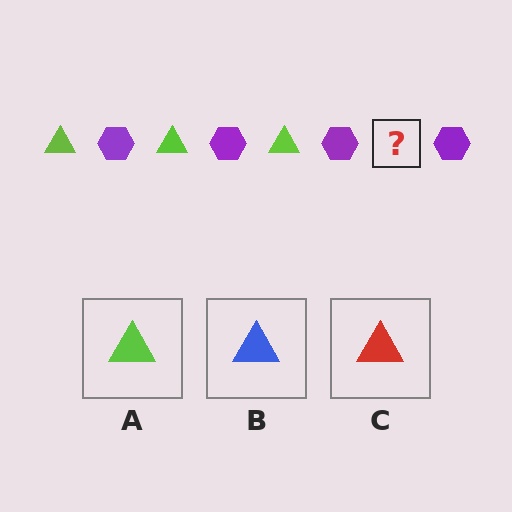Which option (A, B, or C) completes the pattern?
A.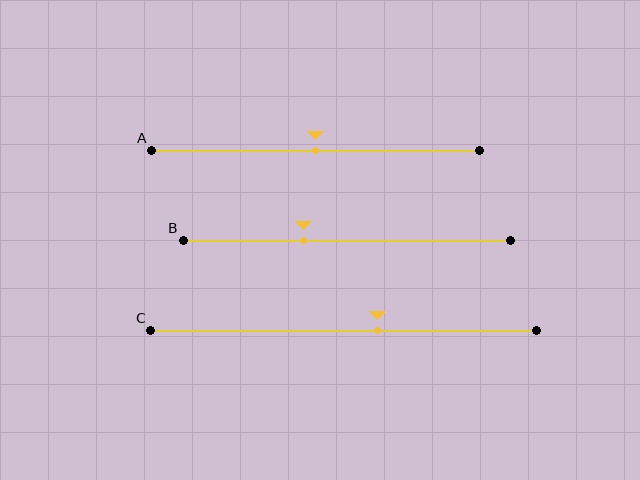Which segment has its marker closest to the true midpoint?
Segment A has its marker closest to the true midpoint.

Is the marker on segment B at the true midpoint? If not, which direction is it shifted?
No, the marker on segment B is shifted to the left by about 13% of the segment length.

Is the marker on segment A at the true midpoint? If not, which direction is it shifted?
Yes, the marker on segment A is at the true midpoint.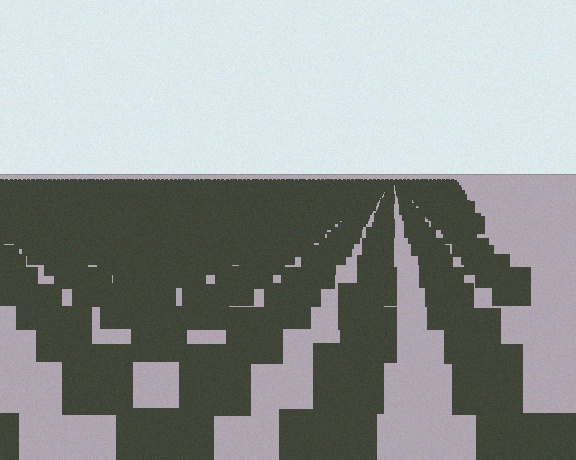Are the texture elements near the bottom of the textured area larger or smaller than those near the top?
Larger. Near the bottom, elements are closer to the viewer and appear at a bigger on-screen size.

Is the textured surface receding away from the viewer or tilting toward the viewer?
The surface is receding away from the viewer. Texture elements get smaller and denser toward the top.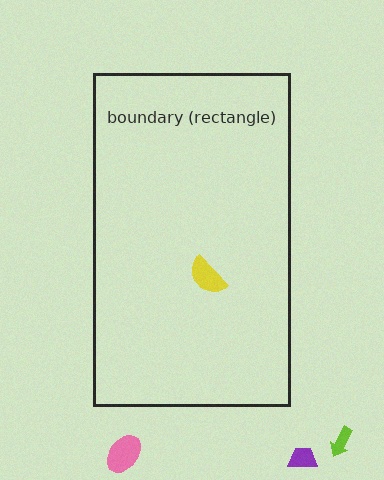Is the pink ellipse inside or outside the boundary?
Outside.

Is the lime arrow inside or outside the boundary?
Outside.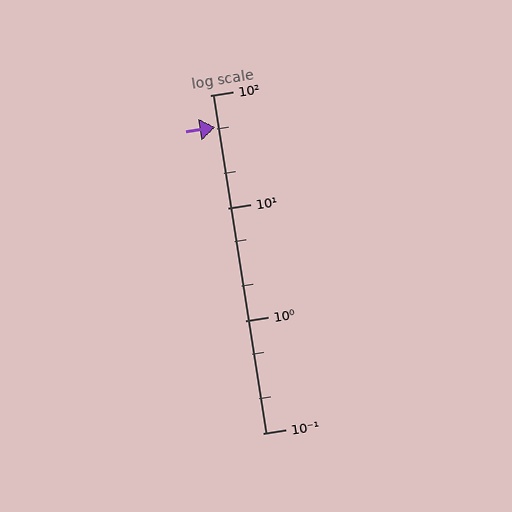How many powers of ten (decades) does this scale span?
The scale spans 3 decades, from 0.1 to 100.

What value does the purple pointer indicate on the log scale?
The pointer indicates approximately 52.